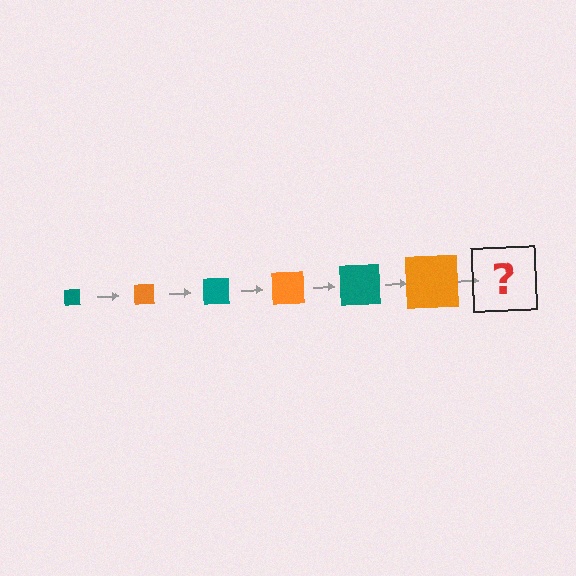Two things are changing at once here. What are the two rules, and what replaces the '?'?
The two rules are that the square grows larger each step and the color cycles through teal and orange. The '?' should be a teal square, larger than the previous one.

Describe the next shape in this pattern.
It should be a teal square, larger than the previous one.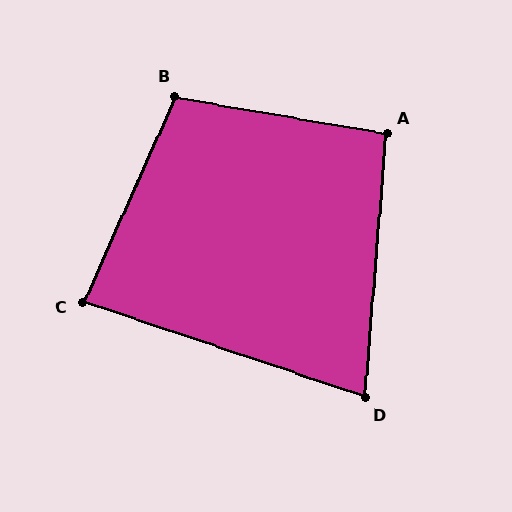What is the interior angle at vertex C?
Approximately 85 degrees (acute).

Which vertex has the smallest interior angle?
D, at approximately 76 degrees.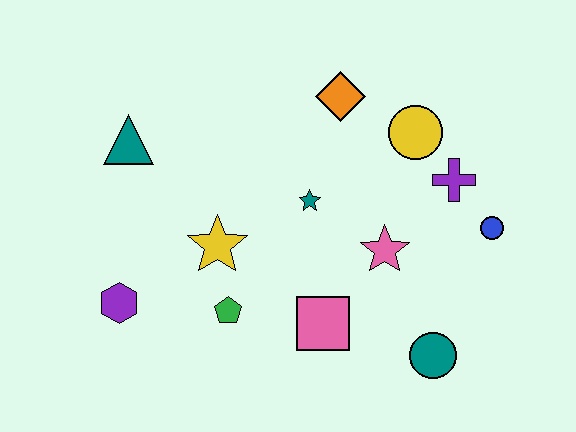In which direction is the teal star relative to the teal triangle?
The teal star is to the right of the teal triangle.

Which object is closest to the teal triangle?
The yellow star is closest to the teal triangle.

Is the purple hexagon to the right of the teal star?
No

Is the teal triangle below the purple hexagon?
No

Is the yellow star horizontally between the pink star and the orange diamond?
No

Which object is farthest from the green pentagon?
The blue circle is farthest from the green pentagon.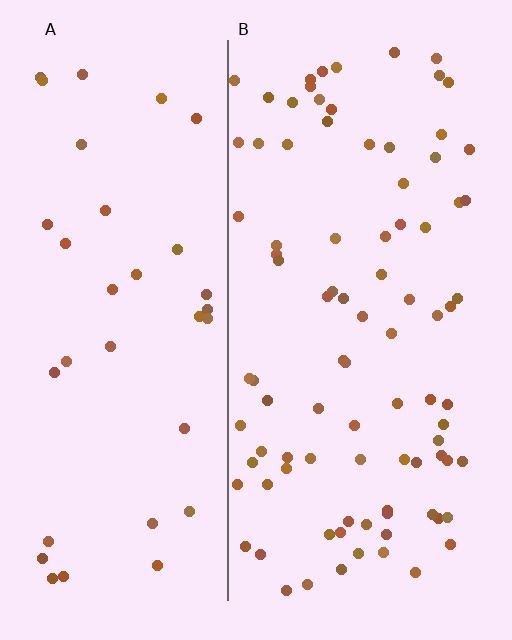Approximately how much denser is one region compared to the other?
Approximately 2.5× — region B over region A.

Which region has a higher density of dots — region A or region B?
B (the right).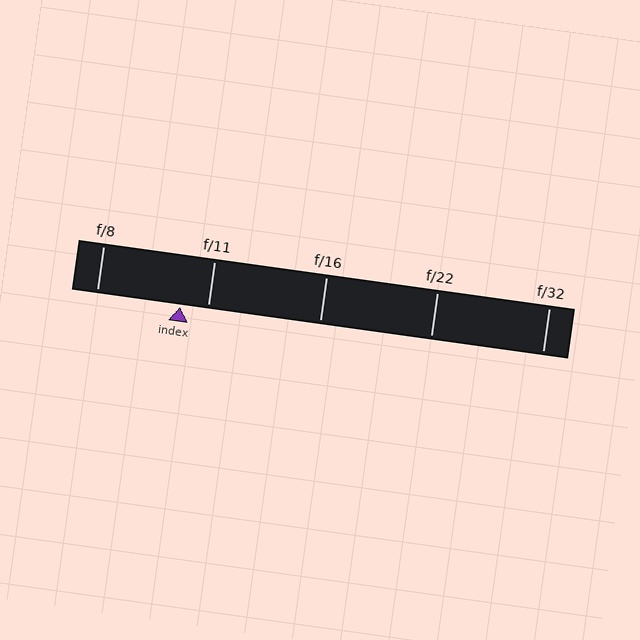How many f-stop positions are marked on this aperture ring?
There are 5 f-stop positions marked.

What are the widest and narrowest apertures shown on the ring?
The widest aperture shown is f/8 and the narrowest is f/32.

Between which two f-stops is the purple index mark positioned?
The index mark is between f/8 and f/11.